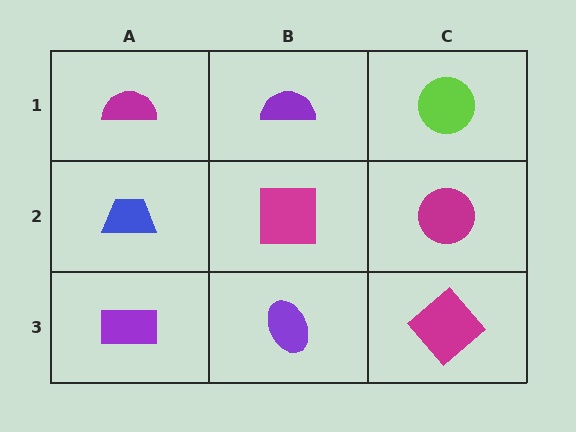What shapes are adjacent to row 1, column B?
A magenta square (row 2, column B), a magenta semicircle (row 1, column A), a lime circle (row 1, column C).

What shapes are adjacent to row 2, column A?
A magenta semicircle (row 1, column A), a purple rectangle (row 3, column A), a magenta square (row 2, column B).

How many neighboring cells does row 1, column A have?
2.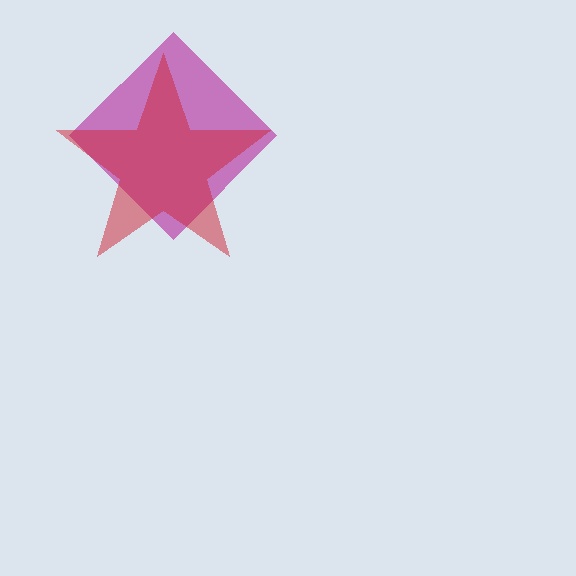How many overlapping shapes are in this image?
There are 2 overlapping shapes in the image.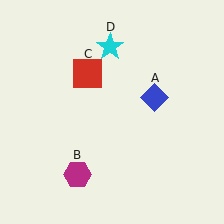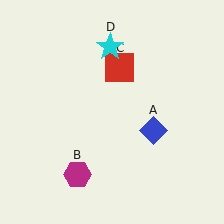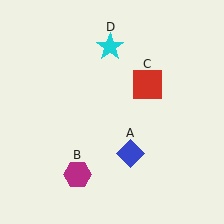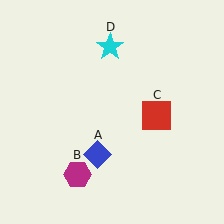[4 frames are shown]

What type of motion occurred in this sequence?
The blue diamond (object A), red square (object C) rotated clockwise around the center of the scene.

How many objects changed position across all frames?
2 objects changed position: blue diamond (object A), red square (object C).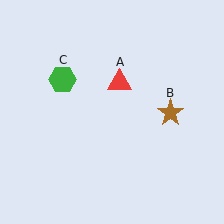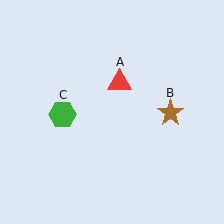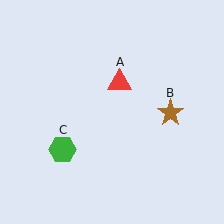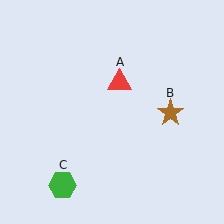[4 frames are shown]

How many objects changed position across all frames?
1 object changed position: green hexagon (object C).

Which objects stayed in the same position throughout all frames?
Red triangle (object A) and brown star (object B) remained stationary.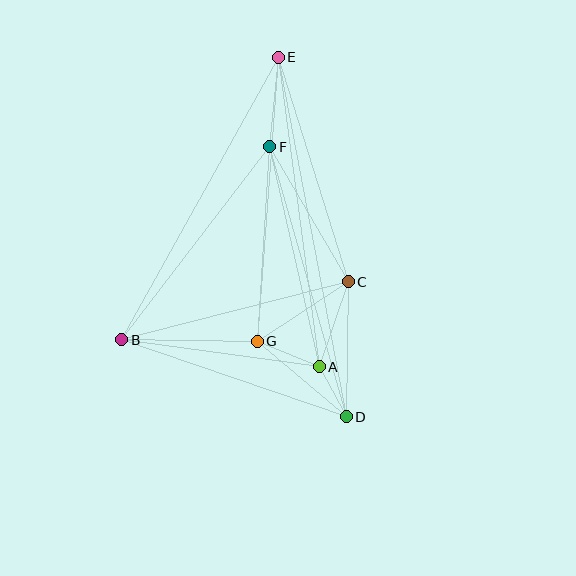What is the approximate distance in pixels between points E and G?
The distance between E and G is approximately 285 pixels.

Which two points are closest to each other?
Points A and D are closest to each other.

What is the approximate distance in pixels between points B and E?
The distance between B and E is approximately 323 pixels.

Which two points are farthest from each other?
Points D and E are farthest from each other.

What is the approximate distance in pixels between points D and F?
The distance between D and F is approximately 281 pixels.